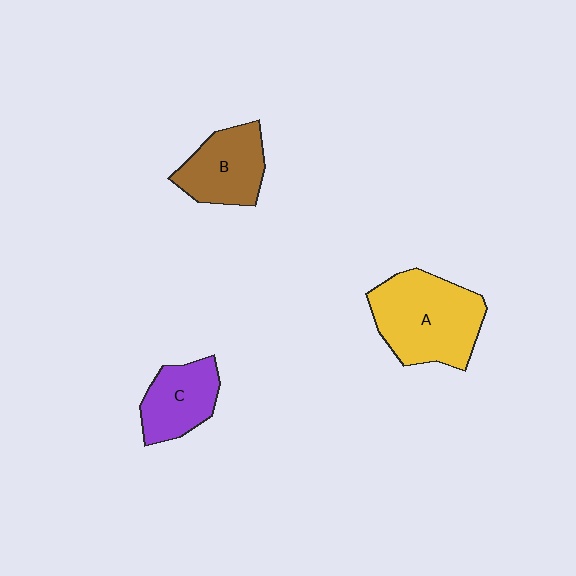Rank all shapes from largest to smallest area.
From largest to smallest: A (yellow), B (brown), C (purple).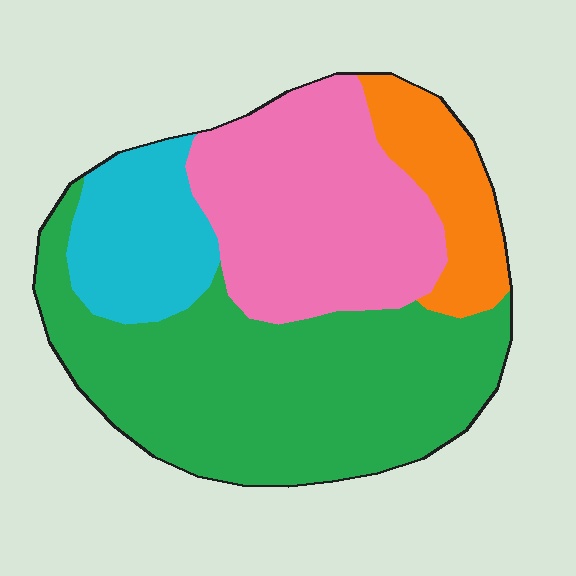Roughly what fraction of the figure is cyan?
Cyan covers roughly 15% of the figure.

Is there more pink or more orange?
Pink.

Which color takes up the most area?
Green, at roughly 45%.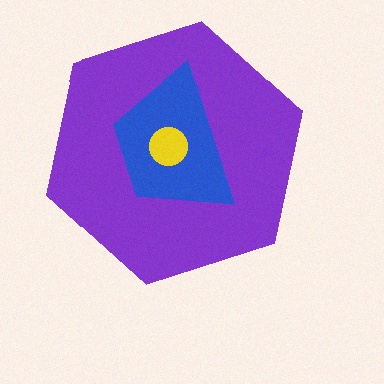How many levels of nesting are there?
3.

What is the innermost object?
The yellow circle.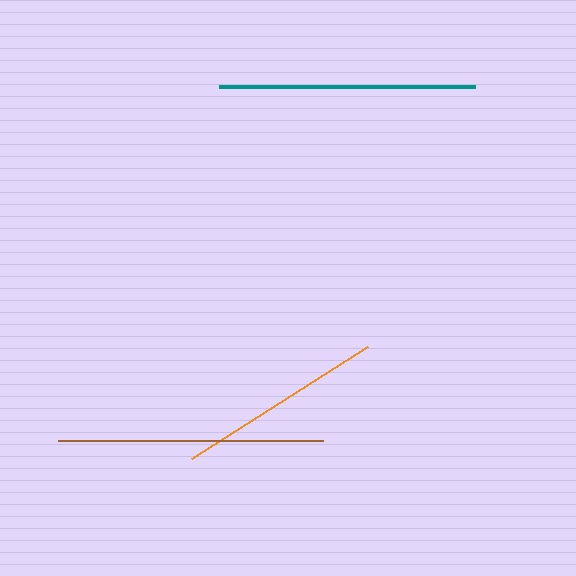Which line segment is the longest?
The brown line is the longest at approximately 265 pixels.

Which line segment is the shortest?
The orange line is the shortest at approximately 209 pixels.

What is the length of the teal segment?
The teal segment is approximately 256 pixels long.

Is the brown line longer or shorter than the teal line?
The brown line is longer than the teal line.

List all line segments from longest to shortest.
From longest to shortest: brown, teal, orange.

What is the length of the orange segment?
The orange segment is approximately 209 pixels long.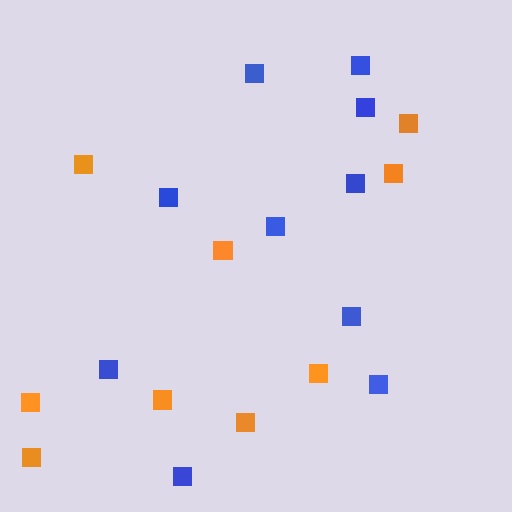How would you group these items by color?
There are 2 groups: one group of orange squares (9) and one group of blue squares (10).